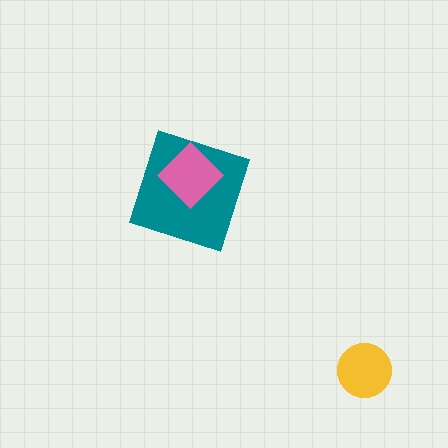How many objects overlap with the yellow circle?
0 objects overlap with the yellow circle.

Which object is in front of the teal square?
The pink diamond is in front of the teal square.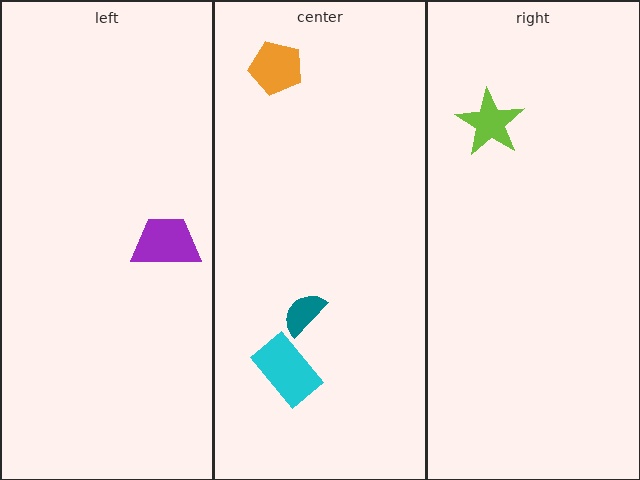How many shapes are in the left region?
1.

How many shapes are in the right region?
1.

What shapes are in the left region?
The purple trapezoid.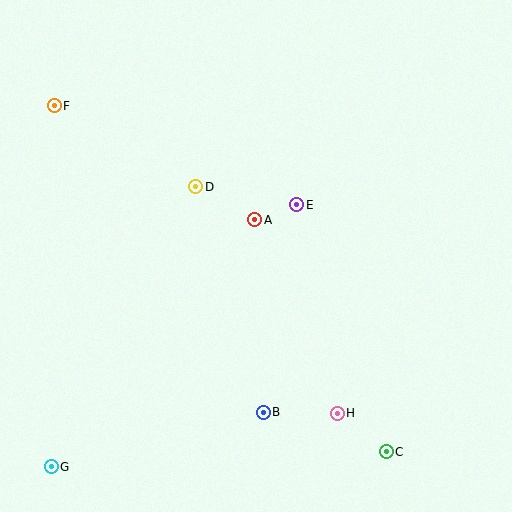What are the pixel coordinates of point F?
Point F is at (54, 106).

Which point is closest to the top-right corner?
Point E is closest to the top-right corner.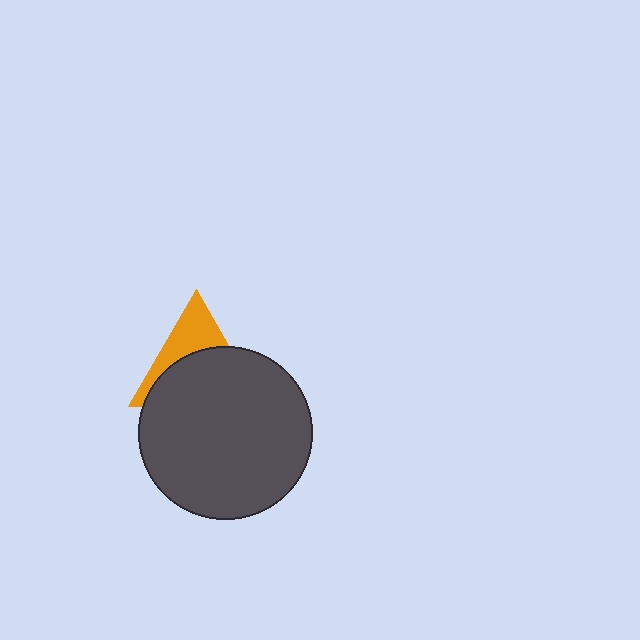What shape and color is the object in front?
The object in front is a dark gray circle.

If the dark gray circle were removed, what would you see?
You would see the complete orange triangle.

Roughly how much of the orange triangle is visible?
A small part of it is visible (roughly 37%).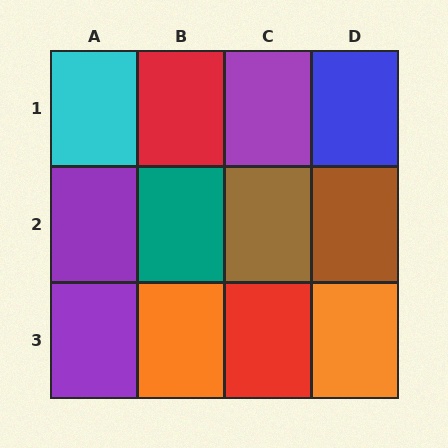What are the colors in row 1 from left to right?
Cyan, red, purple, blue.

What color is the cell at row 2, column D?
Brown.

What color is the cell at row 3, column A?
Purple.